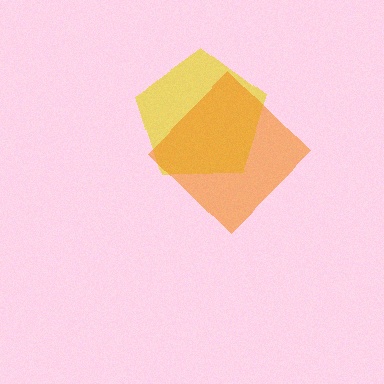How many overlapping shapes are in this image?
There are 2 overlapping shapes in the image.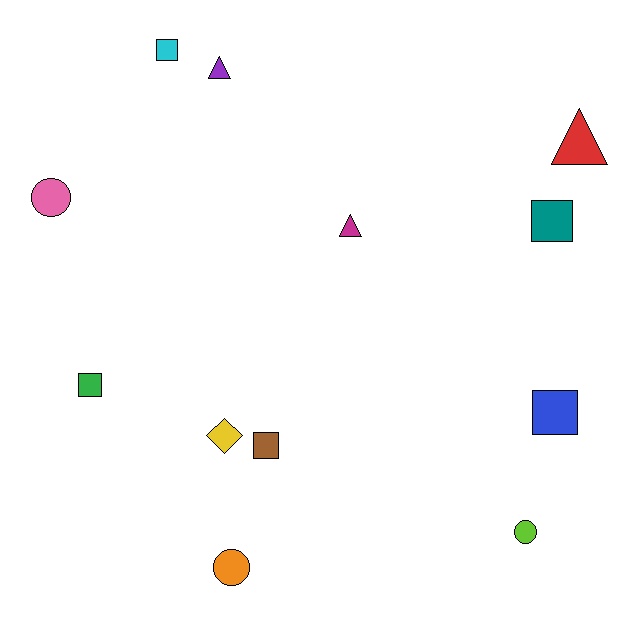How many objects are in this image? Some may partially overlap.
There are 12 objects.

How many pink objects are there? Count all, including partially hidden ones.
There is 1 pink object.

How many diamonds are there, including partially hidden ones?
There is 1 diamond.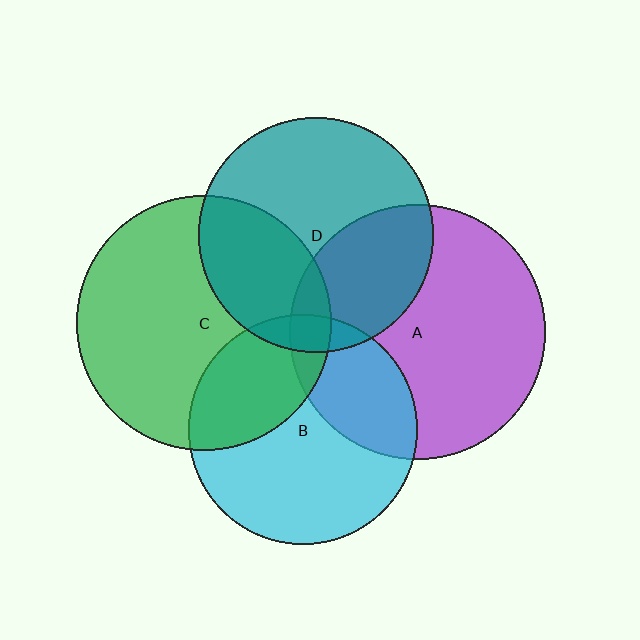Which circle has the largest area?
Circle A (purple).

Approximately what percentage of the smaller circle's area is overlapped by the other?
Approximately 35%.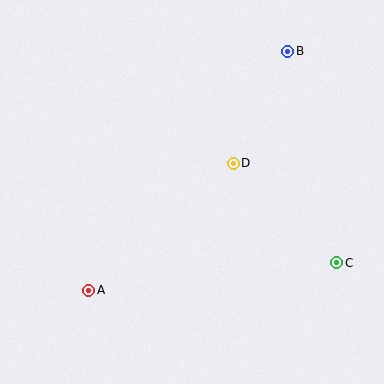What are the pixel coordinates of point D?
Point D is at (233, 163).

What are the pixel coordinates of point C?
Point C is at (337, 263).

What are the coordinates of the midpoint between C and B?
The midpoint between C and B is at (312, 157).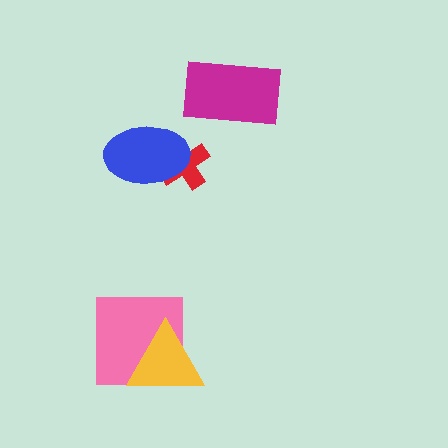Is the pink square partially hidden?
Yes, it is partially covered by another shape.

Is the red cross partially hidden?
Yes, it is partially covered by another shape.